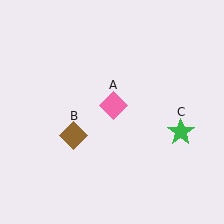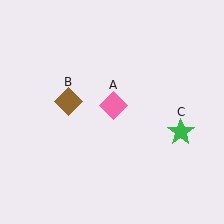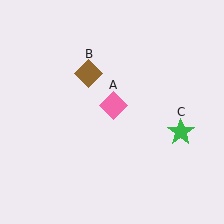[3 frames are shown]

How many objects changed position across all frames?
1 object changed position: brown diamond (object B).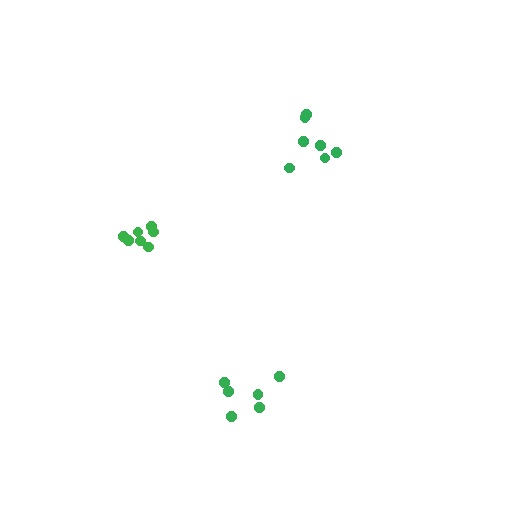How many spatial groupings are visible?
There are 3 spatial groupings.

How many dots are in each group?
Group 1: 7 dots, Group 2: 6 dots, Group 3: 7 dots (20 total).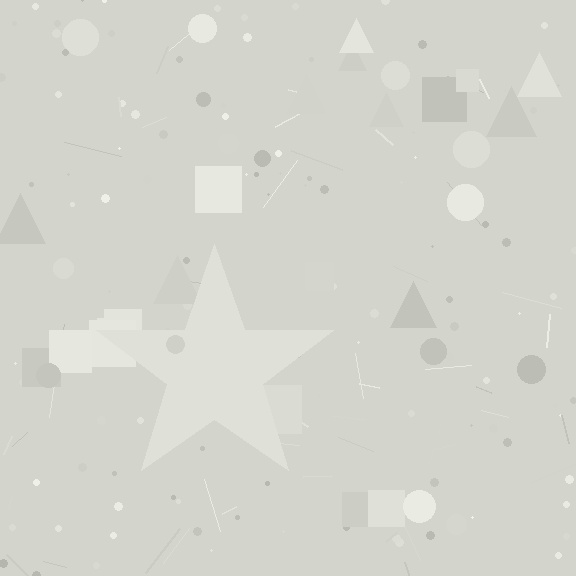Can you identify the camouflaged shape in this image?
The camouflaged shape is a star.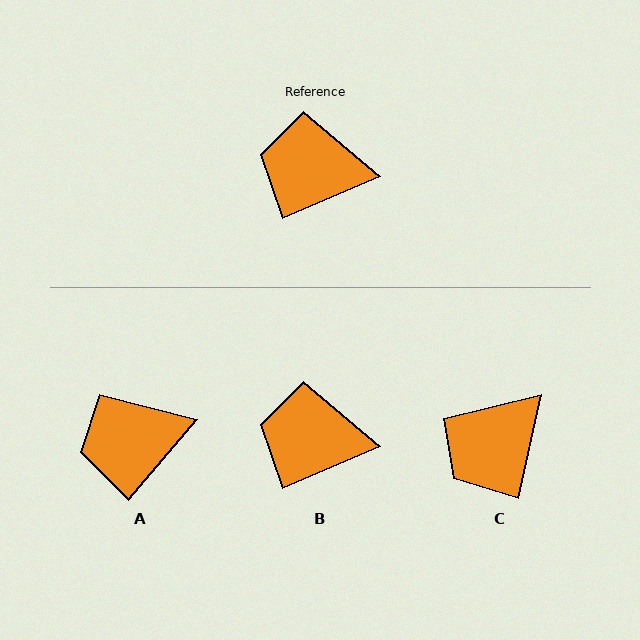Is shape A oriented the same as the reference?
No, it is off by about 26 degrees.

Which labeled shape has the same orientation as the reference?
B.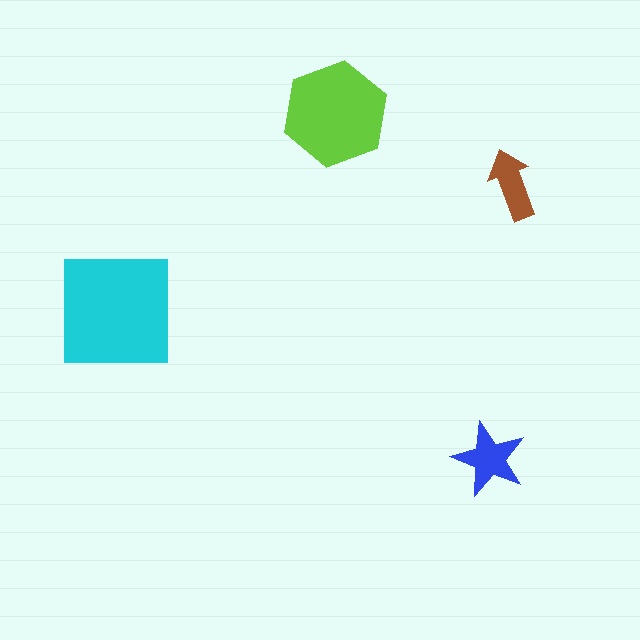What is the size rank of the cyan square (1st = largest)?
1st.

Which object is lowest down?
The blue star is bottommost.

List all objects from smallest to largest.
The brown arrow, the blue star, the lime hexagon, the cyan square.